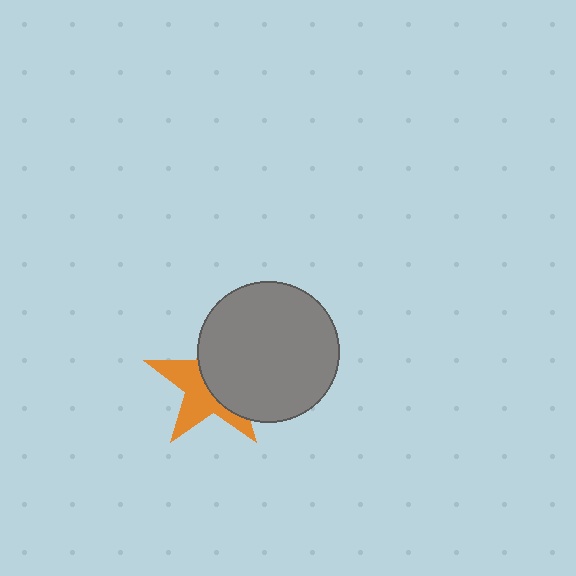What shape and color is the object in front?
The object in front is a gray circle.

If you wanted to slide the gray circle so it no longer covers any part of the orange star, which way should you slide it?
Slide it right — that is the most direct way to separate the two shapes.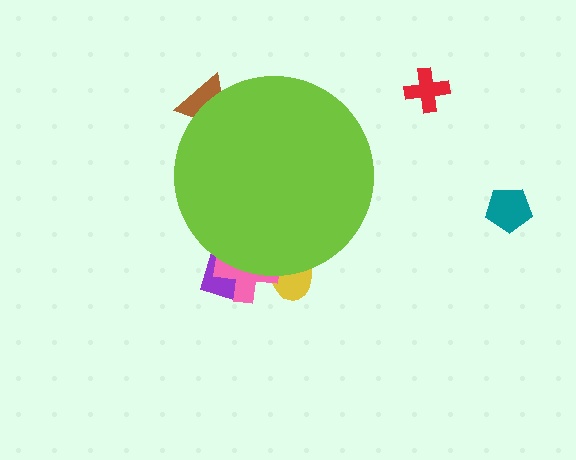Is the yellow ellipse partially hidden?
Yes, the yellow ellipse is partially hidden behind the lime circle.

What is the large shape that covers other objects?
A lime circle.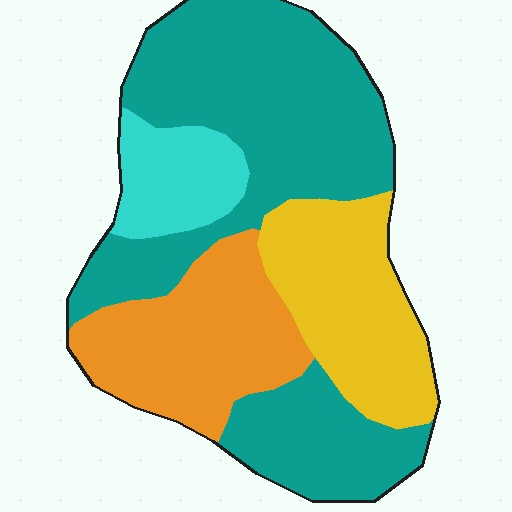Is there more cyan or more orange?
Orange.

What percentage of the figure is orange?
Orange covers around 20% of the figure.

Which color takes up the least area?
Cyan, at roughly 10%.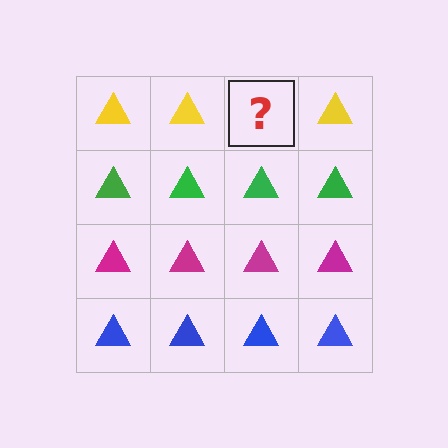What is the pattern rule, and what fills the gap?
The rule is that each row has a consistent color. The gap should be filled with a yellow triangle.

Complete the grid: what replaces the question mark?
The question mark should be replaced with a yellow triangle.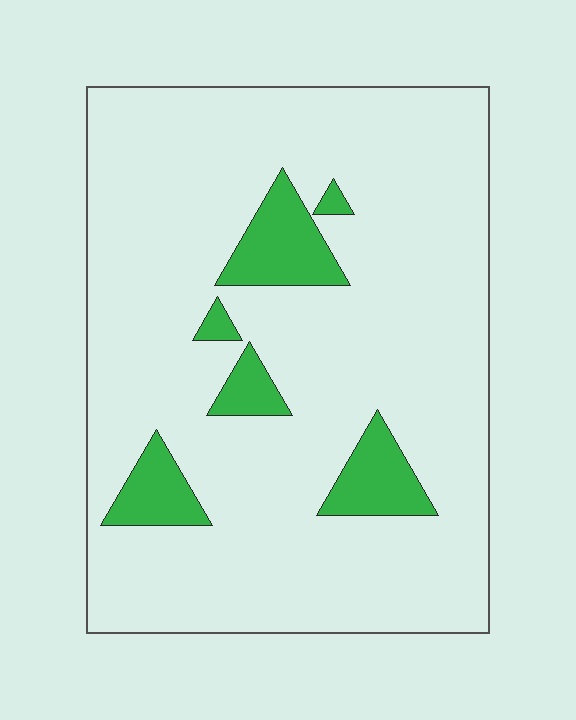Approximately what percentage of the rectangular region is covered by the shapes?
Approximately 10%.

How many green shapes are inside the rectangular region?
6.